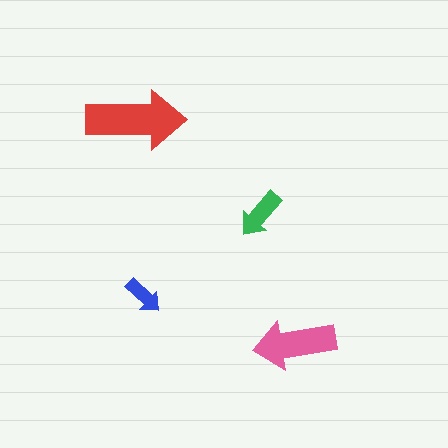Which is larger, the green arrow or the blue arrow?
The green one.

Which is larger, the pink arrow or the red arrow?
The red one.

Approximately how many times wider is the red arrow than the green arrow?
About 2 times wider.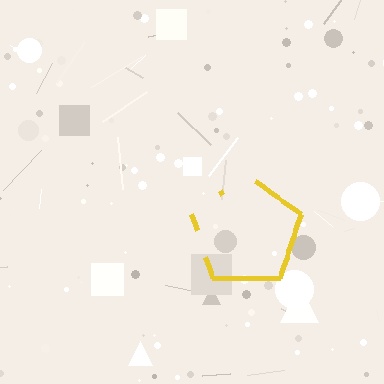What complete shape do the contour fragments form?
The contour fragments form a pentagon.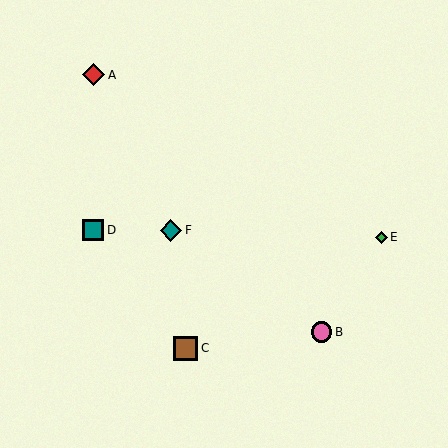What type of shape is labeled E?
Shape E is a green diamond.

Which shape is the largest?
The brown square (labeled C) is the largest.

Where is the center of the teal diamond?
The center of the teal diamond is at (171, 230).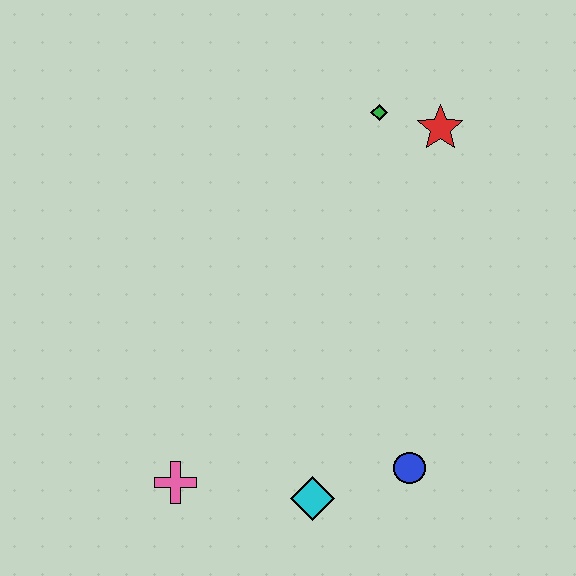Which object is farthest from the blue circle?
The green diamond is farthest from the blue circle.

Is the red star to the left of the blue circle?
No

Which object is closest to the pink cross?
The cyan diamond is closest to the pink cross.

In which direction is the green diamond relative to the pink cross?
The green diamond is above the pink cross.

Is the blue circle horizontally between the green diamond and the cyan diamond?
No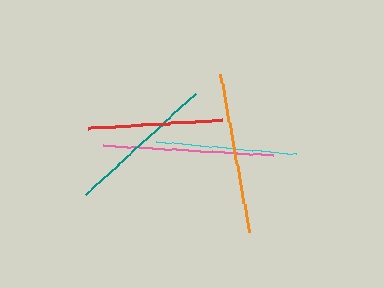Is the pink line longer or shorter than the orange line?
The pink line is longer than the orange line.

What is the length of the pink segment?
The pink segment is approximately 171 pixels long.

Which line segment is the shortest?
The red line is the shortest at approximately 134 pixels.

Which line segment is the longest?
The pink line is the longest at approximately 171 pixels.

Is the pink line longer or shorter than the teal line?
The pink line is longer than the teal line.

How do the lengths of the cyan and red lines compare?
The cyan and red lines are approximately the same length.